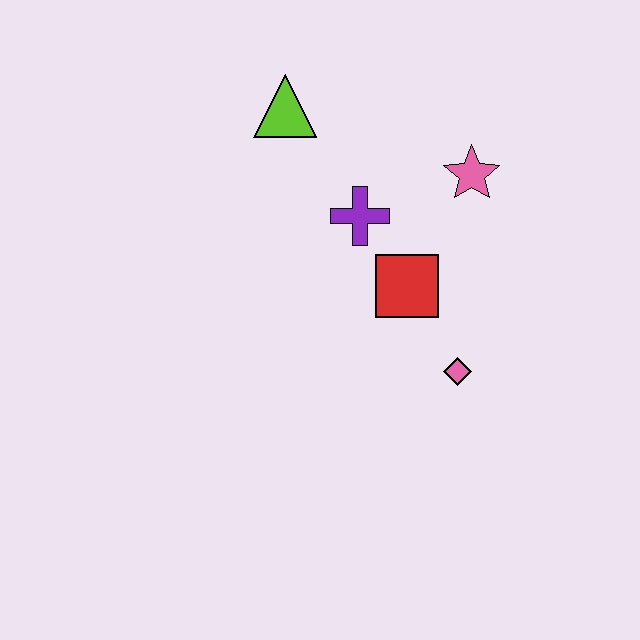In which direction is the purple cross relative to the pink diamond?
The purple cross is above the pink diamond.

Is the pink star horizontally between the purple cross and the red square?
No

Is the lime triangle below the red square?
No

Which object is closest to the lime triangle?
The purple cross is closest to the lime triangle.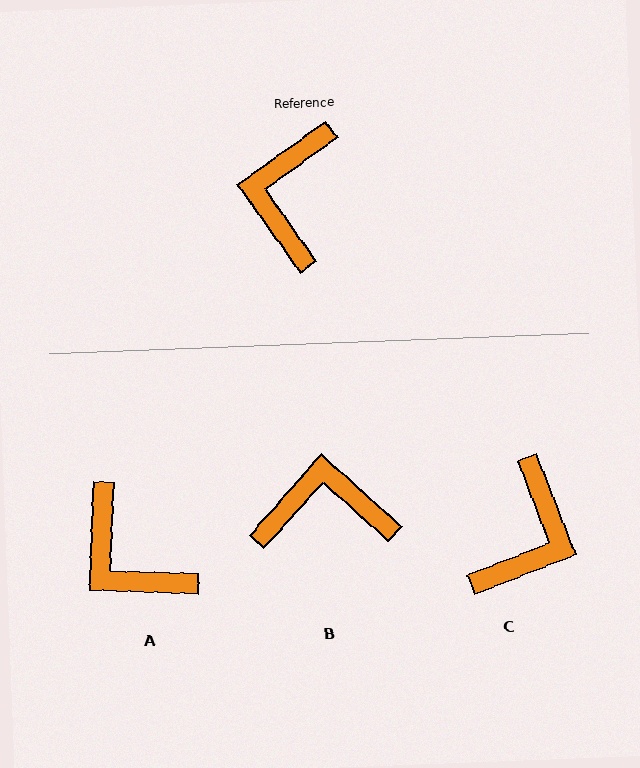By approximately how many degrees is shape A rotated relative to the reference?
Approximately 53 degrees counter-clockwise.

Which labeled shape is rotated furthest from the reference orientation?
C, about 166 degrees away.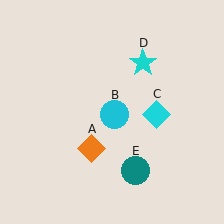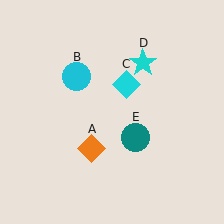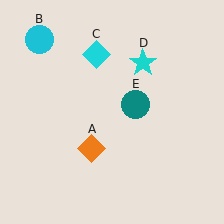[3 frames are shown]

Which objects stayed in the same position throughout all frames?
Orange diamond (object A) and cyan star (object D) remained stationary.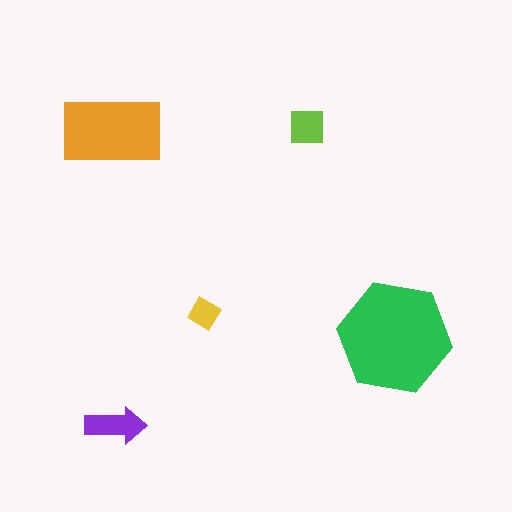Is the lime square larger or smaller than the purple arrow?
Smaller.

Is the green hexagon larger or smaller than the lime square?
Larger.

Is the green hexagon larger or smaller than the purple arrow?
Larger.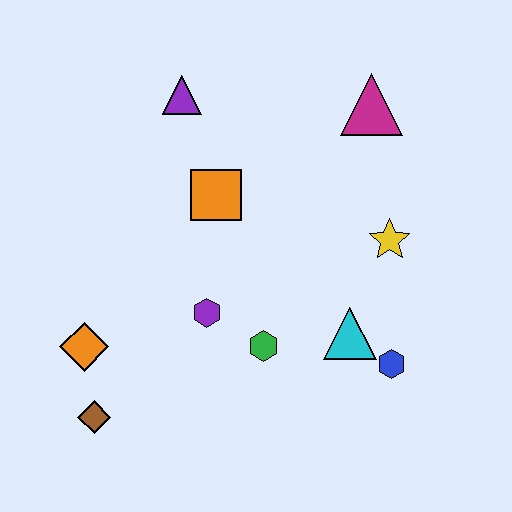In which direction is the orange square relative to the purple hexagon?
The orange square is above the purple hexagon.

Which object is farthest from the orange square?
The brown diamond is farthest from the orange square.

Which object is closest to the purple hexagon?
The green hexagon is closest to the purple hexagon.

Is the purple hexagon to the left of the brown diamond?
No